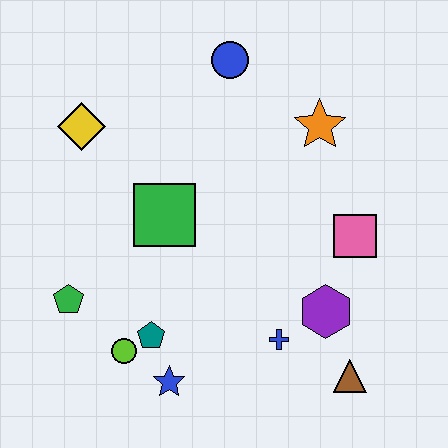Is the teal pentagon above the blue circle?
No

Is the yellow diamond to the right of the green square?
No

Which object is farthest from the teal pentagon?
The blue circle is farthest from the teal pentagon.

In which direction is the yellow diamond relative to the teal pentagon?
The yellow diamond is above the teal pentagon.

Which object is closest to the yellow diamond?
The green square is closest to the yellow diamond.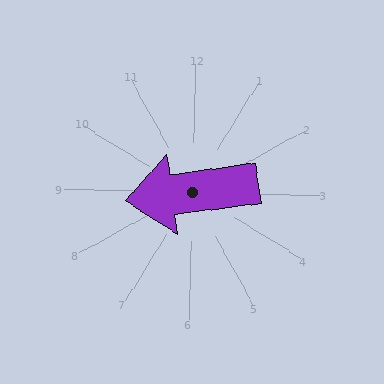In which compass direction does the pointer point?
West.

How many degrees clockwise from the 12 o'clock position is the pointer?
Approximately 261 degrees.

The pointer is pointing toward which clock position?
Roughly 9 o'clock.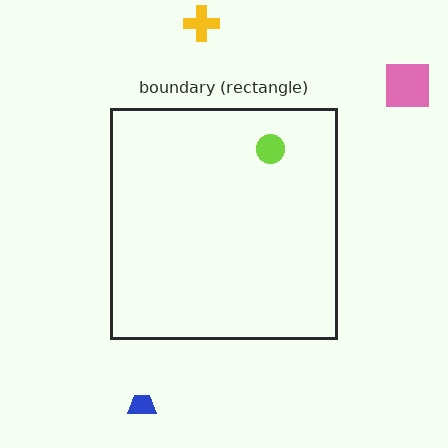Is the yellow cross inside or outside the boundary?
Outside.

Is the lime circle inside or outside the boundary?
Inside.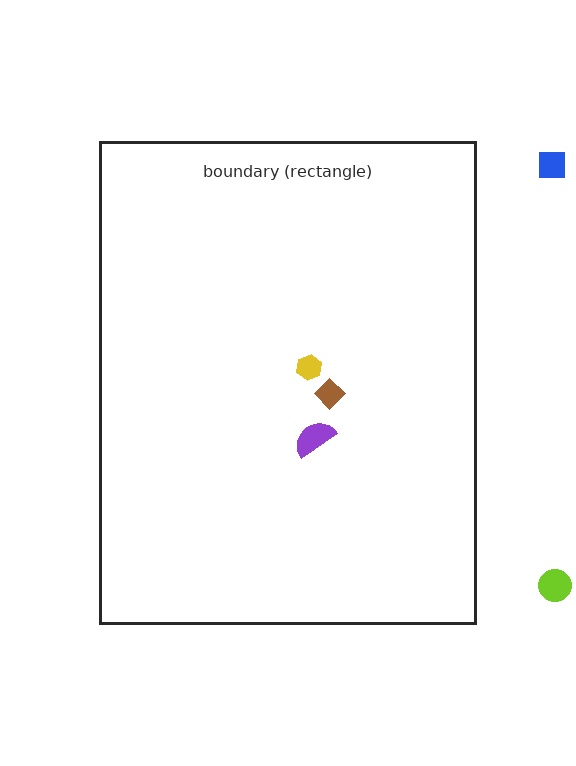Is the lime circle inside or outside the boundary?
Outside.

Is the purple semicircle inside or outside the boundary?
Inside.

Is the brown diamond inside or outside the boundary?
Inside.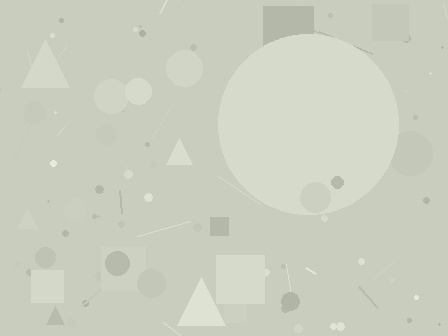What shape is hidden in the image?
A circle is hidden in the image.